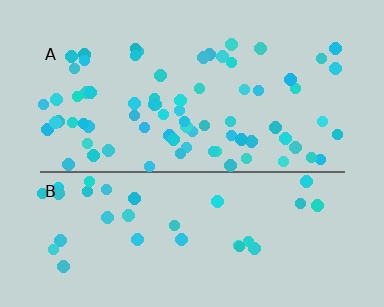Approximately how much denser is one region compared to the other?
Approximately 2.2× — region A over region B.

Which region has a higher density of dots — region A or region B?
A (the top).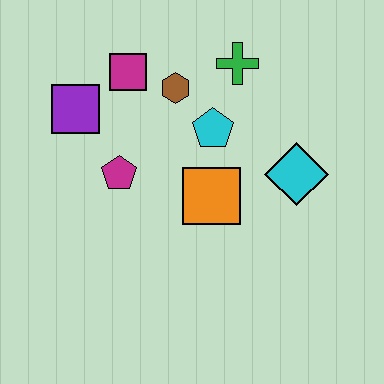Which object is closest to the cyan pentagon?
The brown hexagon is closest to the cyan pentagon.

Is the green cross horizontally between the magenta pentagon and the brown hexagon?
No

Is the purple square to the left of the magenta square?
Yes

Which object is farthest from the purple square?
The cyan diamond is farthest from the purple square.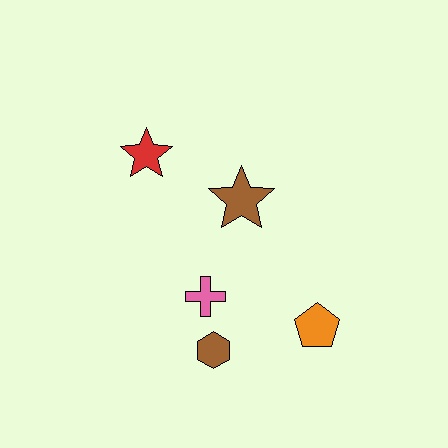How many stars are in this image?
There are 2 stars.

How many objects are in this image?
There are 5 objects.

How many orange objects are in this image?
There is 1 orange object.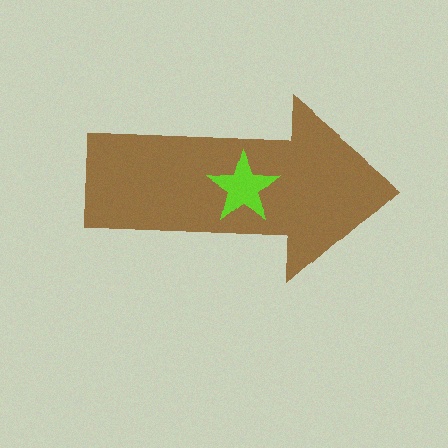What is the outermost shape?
The brown arrow.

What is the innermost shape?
The lime star.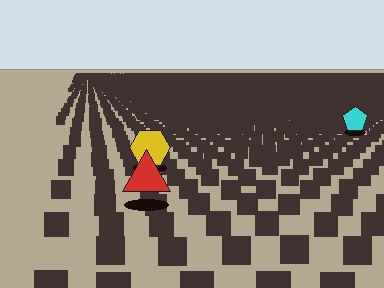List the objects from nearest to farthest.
From nearest to farthest: the red triangle, the yellow hexagon, the cyan pentagon.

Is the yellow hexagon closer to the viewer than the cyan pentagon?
Yes. The yellow hexagon is closer — you can tell from the texture gradient: the ground texture is coarser near it.